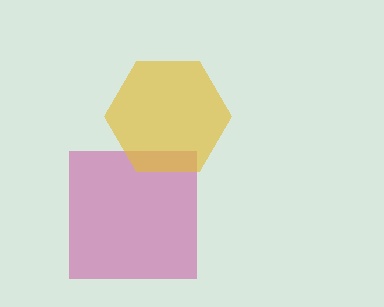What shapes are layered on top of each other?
The layered shapes are: a magenta square, a yellow hexagon.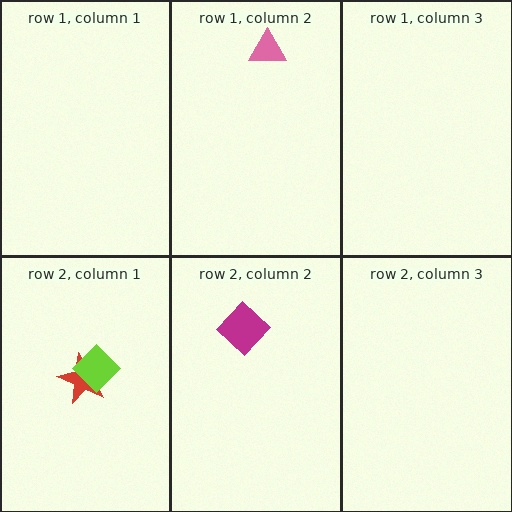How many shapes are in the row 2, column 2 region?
1.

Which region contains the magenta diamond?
The row 2, column 2 region.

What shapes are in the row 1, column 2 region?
The pink triangle.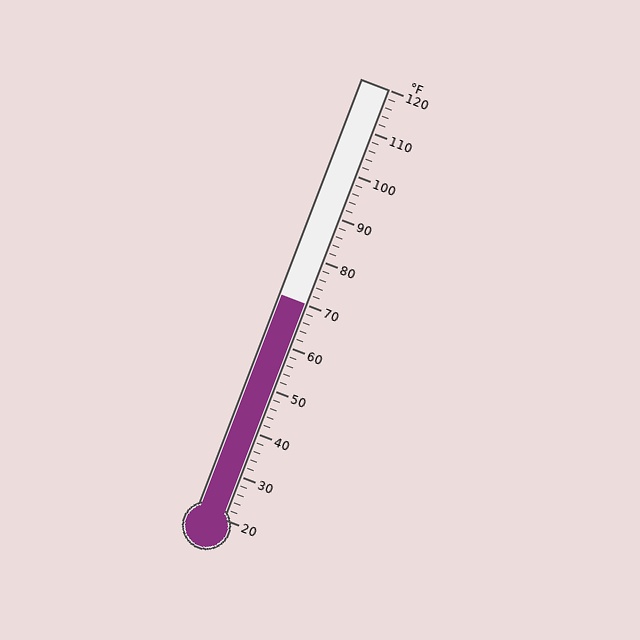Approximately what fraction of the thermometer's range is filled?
The thermometer is filled to approximately 50% of its range.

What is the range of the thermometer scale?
The thermometer scale ranges from 20°F to 120°F.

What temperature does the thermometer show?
The thermometer shows approximately 70°F.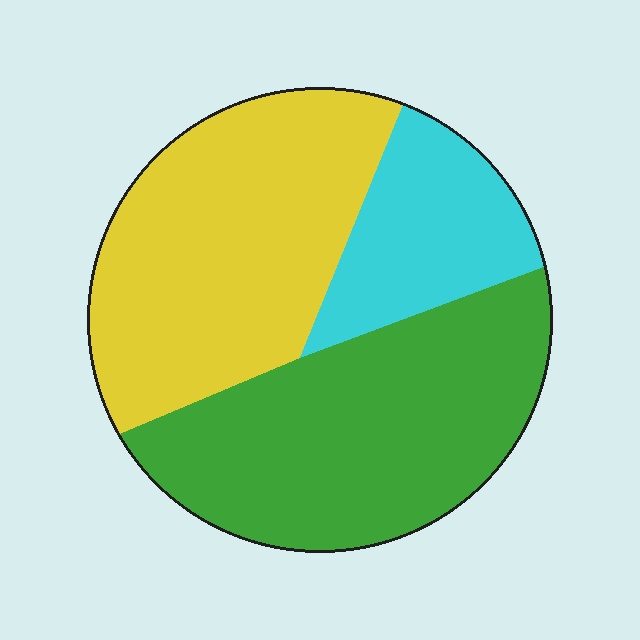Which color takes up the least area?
Cyan, at roughly 20%.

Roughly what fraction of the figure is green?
Green takes up about two fifths (2/5) of the figure.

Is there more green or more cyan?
Green.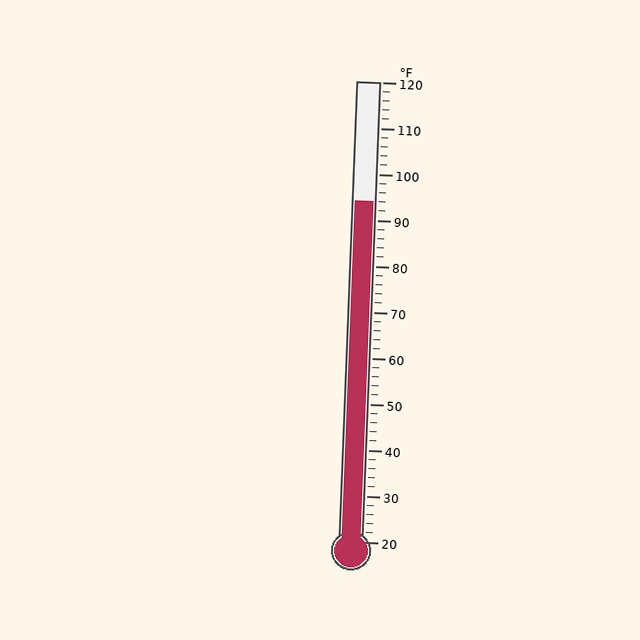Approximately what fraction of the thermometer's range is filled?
The thermometer is filled to approximately 75% of its range.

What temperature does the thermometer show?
The thermometer shows approximately 94°F.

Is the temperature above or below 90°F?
The temperature is above 90°F.